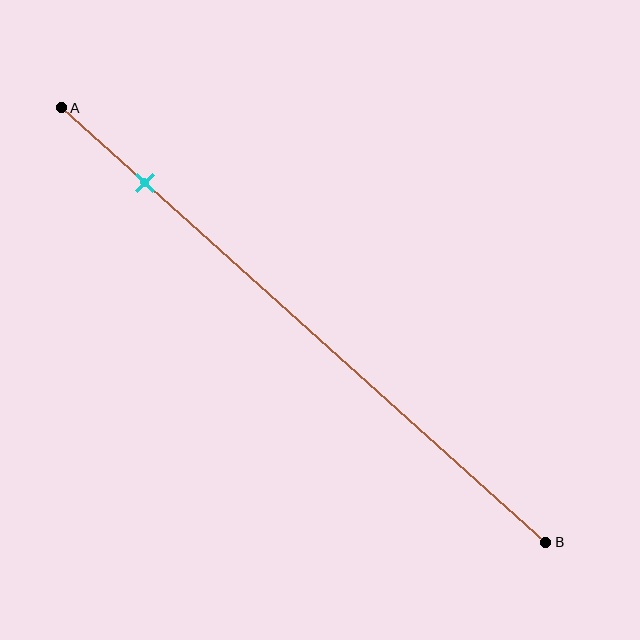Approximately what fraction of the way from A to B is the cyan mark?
The cyan mark is approximately 15% of the way from A to B.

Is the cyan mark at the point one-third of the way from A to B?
No, the mark is at about 15% from A, not at the 33% one-third point.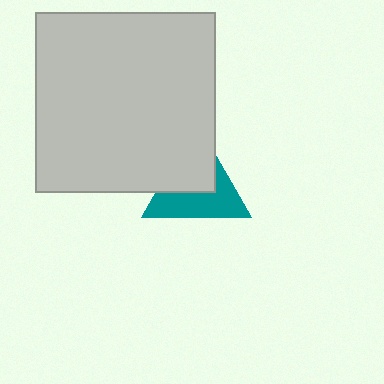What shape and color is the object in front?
The object in front is a light gray square.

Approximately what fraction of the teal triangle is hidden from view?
Roughly 48% of the teal triangle is hidden behind the light gray square.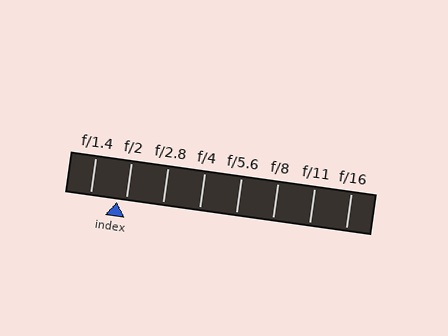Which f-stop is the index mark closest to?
The index mark is closest to f/2.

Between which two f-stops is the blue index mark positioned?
The index mark is between f/1.4 and f/2.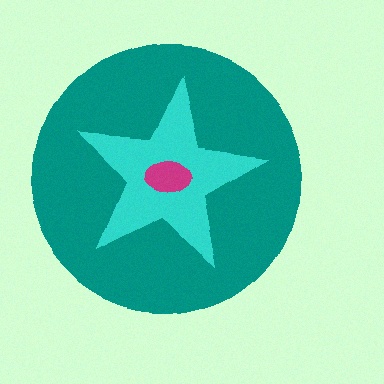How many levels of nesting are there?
3.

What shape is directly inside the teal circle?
The cyan star.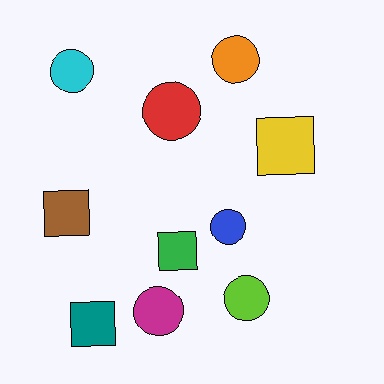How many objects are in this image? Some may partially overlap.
There are 10 objects.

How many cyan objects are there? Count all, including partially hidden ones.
There is 1 cyan object.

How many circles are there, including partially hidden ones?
There are 6 circles.